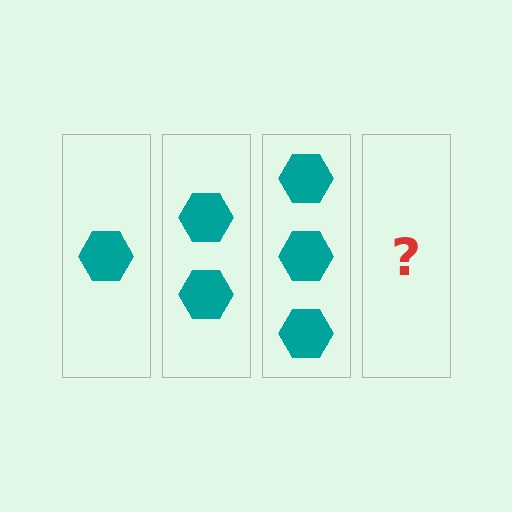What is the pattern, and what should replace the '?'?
The pattern is that each step adds one more hexagon. The '?' should be 4 hexagons.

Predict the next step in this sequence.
The next step is 4 hexagons.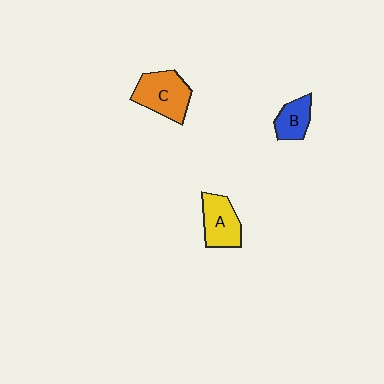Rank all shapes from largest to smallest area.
From largest to smallest: C (orange), A (yellow), B (blue).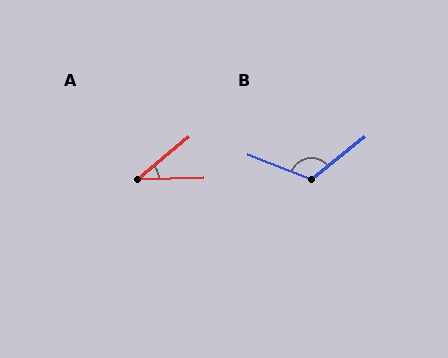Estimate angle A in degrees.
Approximately 38 degrees.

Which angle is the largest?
B, at approximately 120 degrees.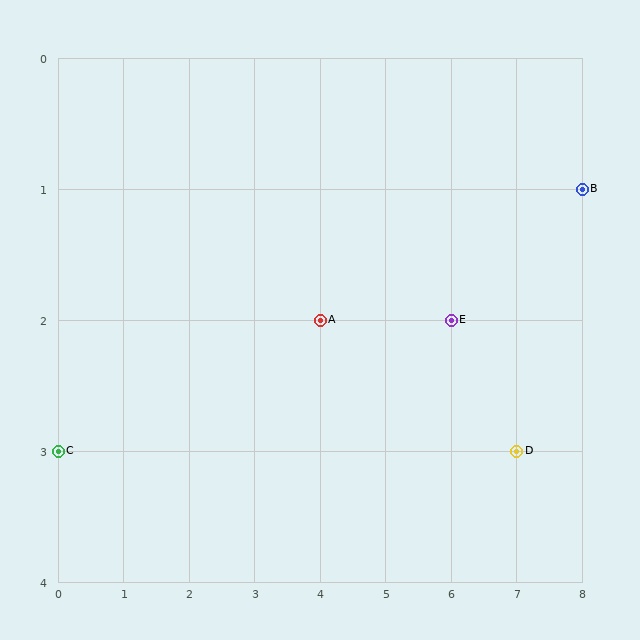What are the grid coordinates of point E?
Point E is at grid coordinates (6, 2).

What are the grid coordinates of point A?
Point A is at grid coordinates (4, 2).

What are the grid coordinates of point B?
Point B is at grid coordinates (8, 1).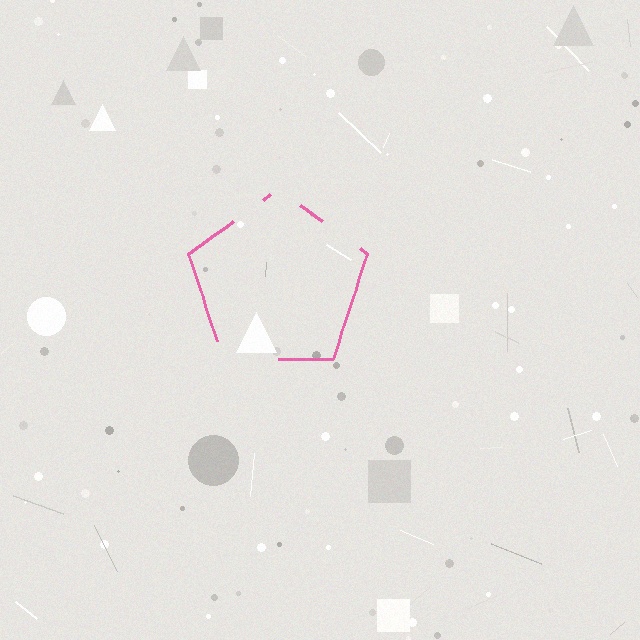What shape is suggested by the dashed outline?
The dashed outline suggests a pentagon.